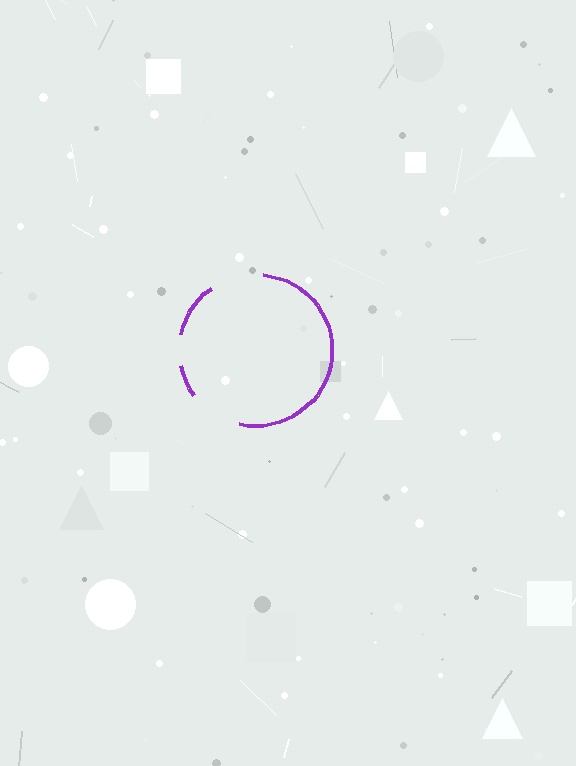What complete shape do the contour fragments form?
The contour fragments form a circle.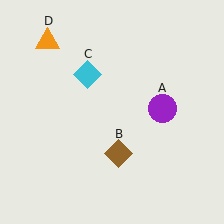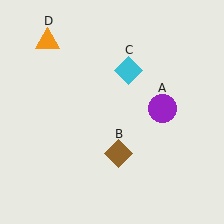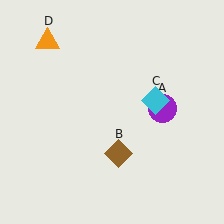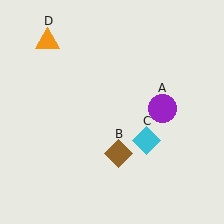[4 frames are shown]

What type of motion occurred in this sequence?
The cyan diamond (object C) rotated clockwise around the center of the scene.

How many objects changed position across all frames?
1 object changed position: cyan diamond (object C).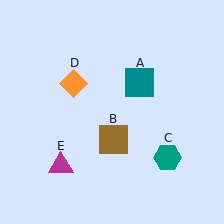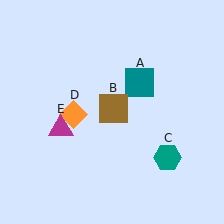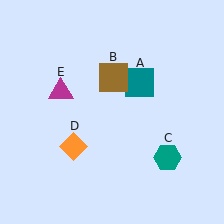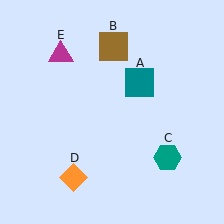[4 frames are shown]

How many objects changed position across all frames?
3 objects changed position: brown square (object B), orange diamond (object D), magenta triangle (object E).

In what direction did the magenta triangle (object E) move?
The magenta triangle (object E) moved up.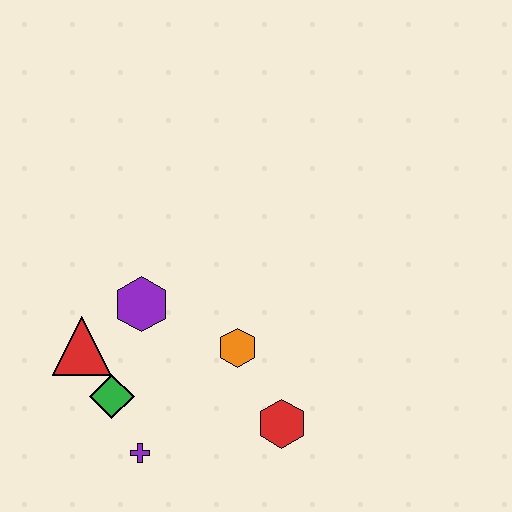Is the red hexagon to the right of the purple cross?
Yes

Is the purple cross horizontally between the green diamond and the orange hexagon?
Yes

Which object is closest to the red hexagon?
The orange hexagon is closest to the red hexagon.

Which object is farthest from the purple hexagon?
The red hexagon is farthest from the purple hexagon.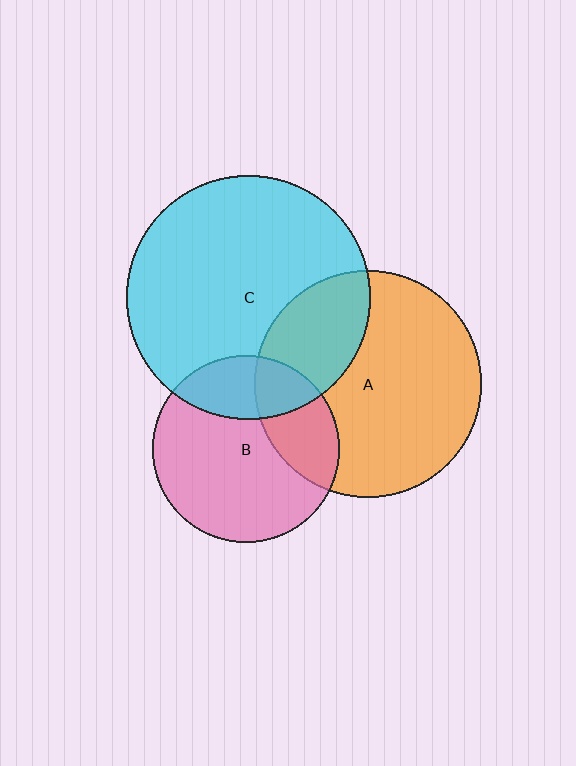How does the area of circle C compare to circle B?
Approximately 1.7 times.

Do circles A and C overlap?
Yes.